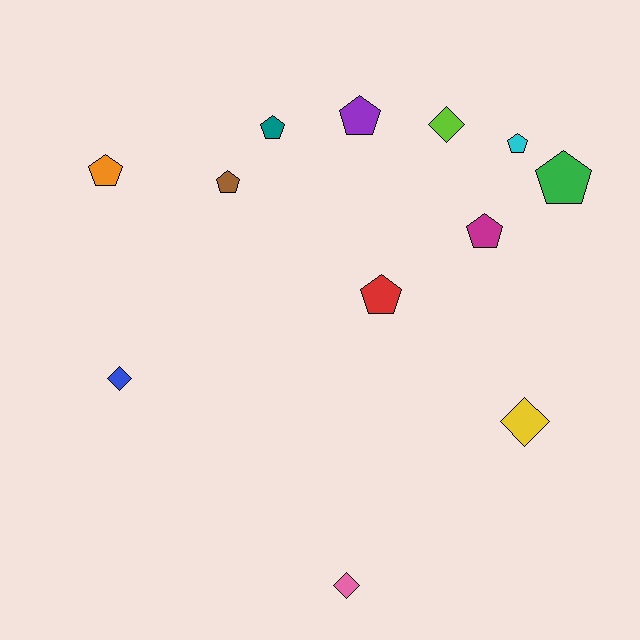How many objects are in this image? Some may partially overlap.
There are 12 objects.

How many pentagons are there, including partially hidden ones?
There are 8 pentagons.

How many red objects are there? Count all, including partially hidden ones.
There is 1 red object.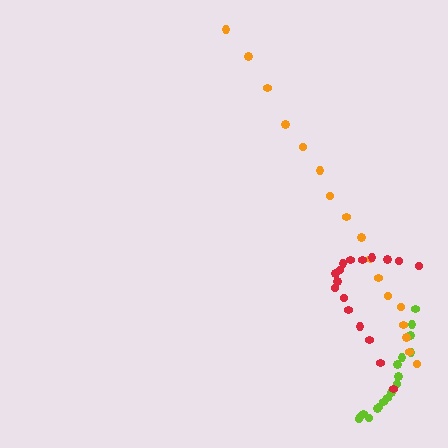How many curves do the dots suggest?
There are 3 distinct paths.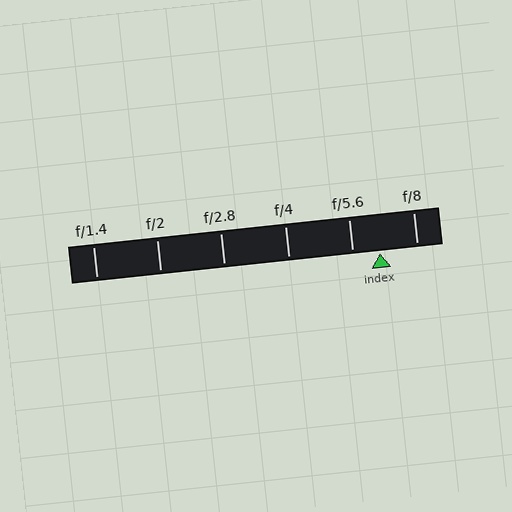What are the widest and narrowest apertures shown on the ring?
The widest aperture shown is f/1.4 and the narrowest is f/8.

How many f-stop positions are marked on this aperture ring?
There are 6 f-stop positions marked.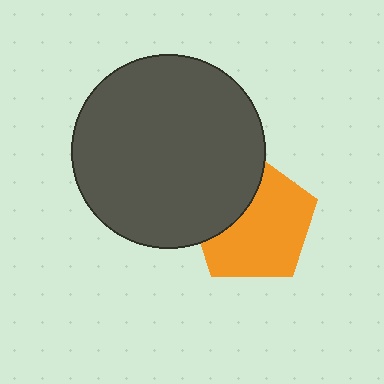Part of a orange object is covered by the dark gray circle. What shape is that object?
It is a pentagon.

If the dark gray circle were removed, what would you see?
You would see the complete orange pentagon.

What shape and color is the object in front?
The object in front is a dark gray circle.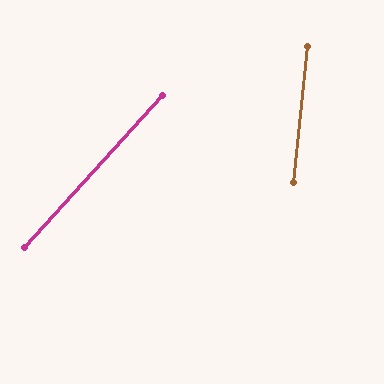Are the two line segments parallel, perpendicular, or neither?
Neither parallel nor perpendicular — they differ by about 36°.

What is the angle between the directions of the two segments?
Approximately 36 degrees.